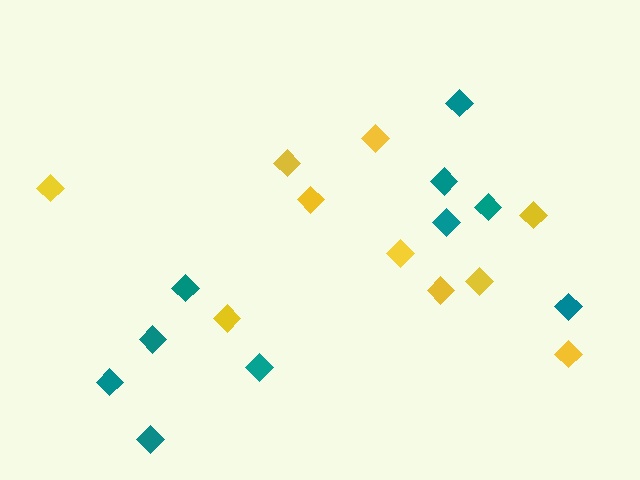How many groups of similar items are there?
There are 2 groups: one group of yellow diamonds (10) and one group of teal diamonds (10).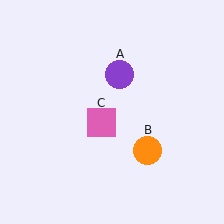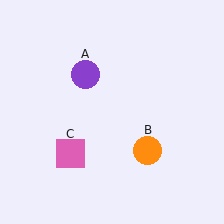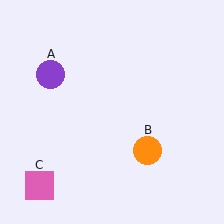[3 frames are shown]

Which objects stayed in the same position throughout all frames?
Orange circle (object B) remained stationary.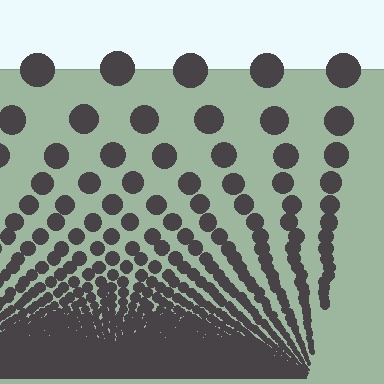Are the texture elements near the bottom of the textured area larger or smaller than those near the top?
Smaller. The gradient is inverted — elements near the bottom are smaller and denser.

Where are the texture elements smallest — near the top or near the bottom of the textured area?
Near the bottom.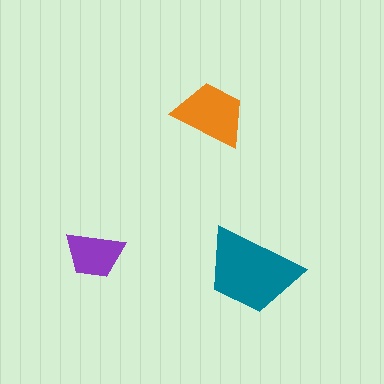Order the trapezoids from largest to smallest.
the teal one, the orange one, the purple one.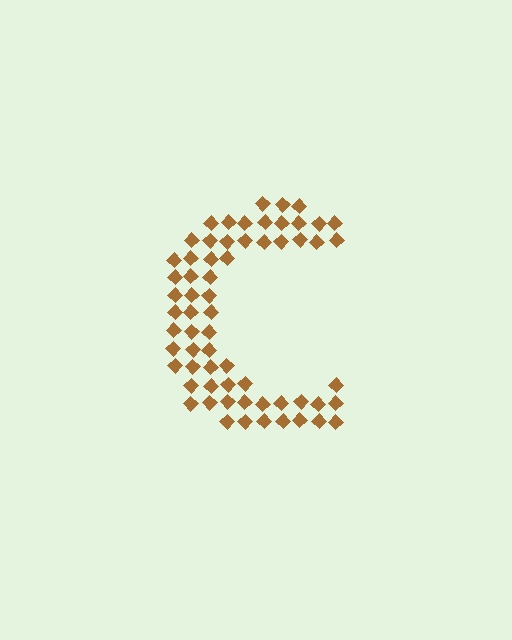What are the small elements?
The small elements are diamonds.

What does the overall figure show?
The overall figure shows the letter C.